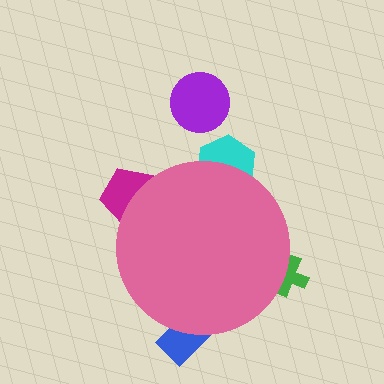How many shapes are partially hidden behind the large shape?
4 shapes are partially hidden.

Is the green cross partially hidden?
Yes, the green cross is partially hidden behind the pink circle.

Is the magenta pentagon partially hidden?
Yes, the magenta pentagon is partially hidden behind the pink circle.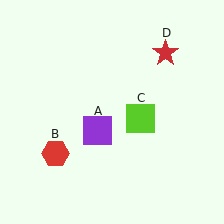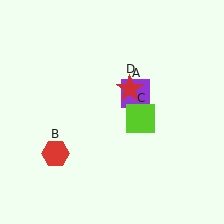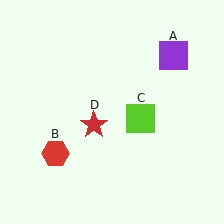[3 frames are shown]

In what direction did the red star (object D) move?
The red star (object D) moved down and to the left.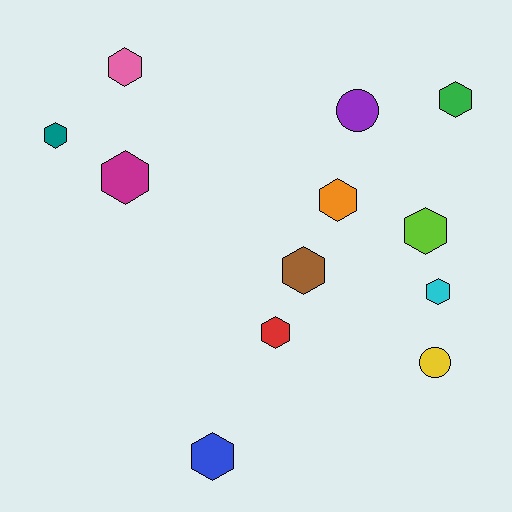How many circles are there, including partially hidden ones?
There are 2 circles.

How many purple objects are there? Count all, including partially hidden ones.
There is 1 purple object.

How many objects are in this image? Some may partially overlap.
There are 12 objects.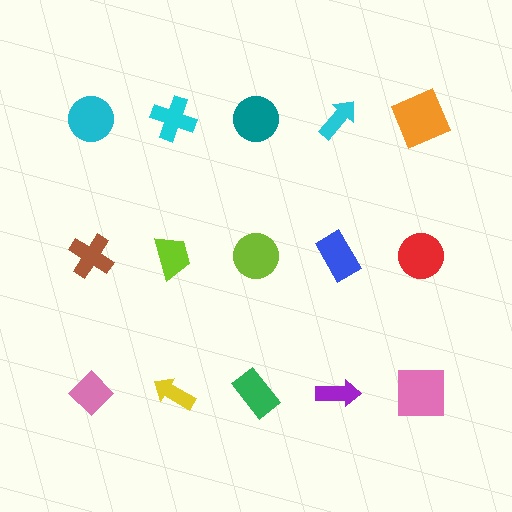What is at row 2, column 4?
A blue rectangle.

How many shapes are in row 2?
5 shapes.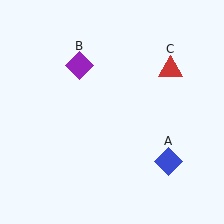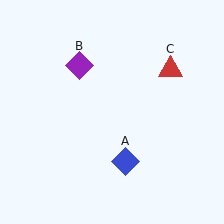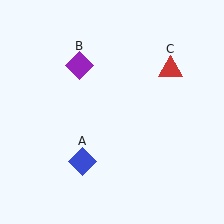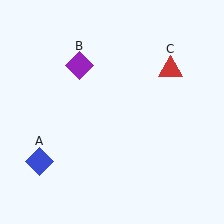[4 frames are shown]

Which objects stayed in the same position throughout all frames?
Purple diamond (object B) and red triangle (object C) remained stationary.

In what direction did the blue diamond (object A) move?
The blue diamond (object A) moved left.